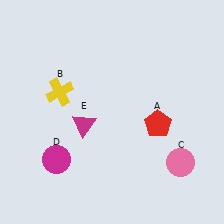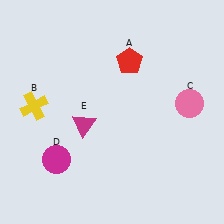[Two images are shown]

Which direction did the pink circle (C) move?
The pink circle (C) moved up.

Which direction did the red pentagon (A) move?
The red pentagon (A) moved up.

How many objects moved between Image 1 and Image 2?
3 objects moved between the two images.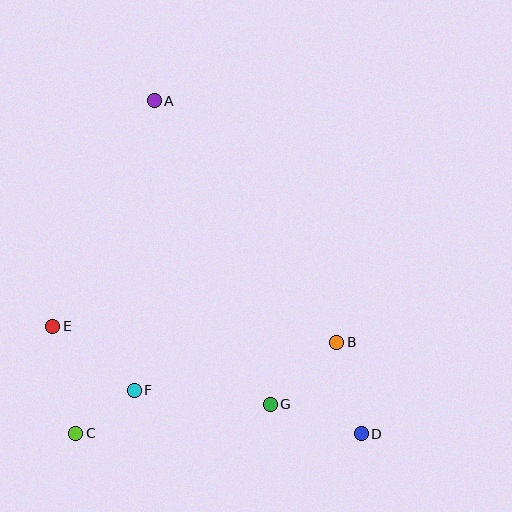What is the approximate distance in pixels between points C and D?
The distance between C and D is approximately 285 pixels.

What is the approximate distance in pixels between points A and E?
The distance between A and E is approximately 247 pixels.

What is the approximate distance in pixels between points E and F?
The distance between E and F is approximately 104 pixels.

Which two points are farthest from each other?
Points A and D are farthest from each other.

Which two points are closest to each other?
Points C and F are closest to each other.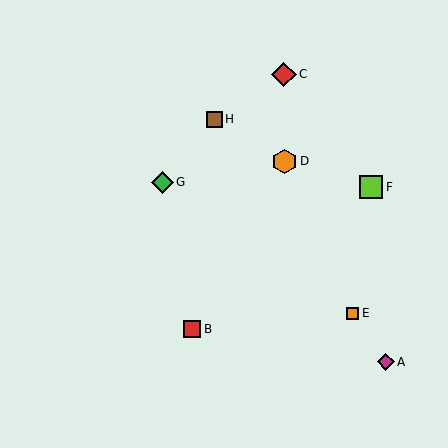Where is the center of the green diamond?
The center of the green diamond is at (162, 182).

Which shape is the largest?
The red diamond (labeled C) is the largest.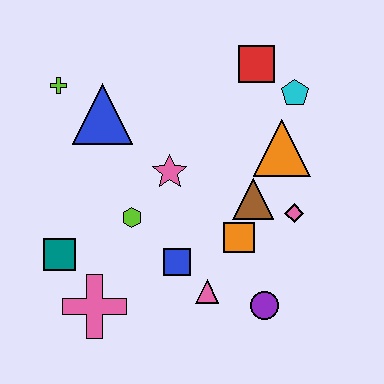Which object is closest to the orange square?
The brown triangle is closest to the orange square.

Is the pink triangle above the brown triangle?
No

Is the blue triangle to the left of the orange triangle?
Yes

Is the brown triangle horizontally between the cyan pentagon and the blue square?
Yes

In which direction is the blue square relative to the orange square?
The blue square is to the left of the orange square.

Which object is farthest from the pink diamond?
The lime cross is farthest from the pink diamond.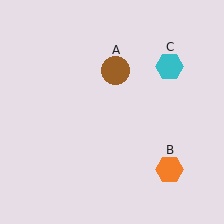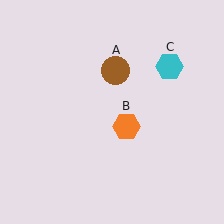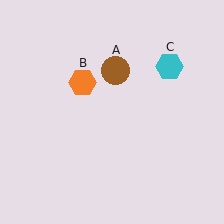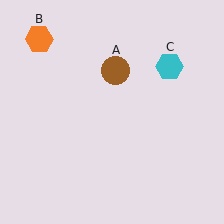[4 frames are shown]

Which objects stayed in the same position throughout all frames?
Brown circle (object A) and cyan hexagon (object C) remained stationary.